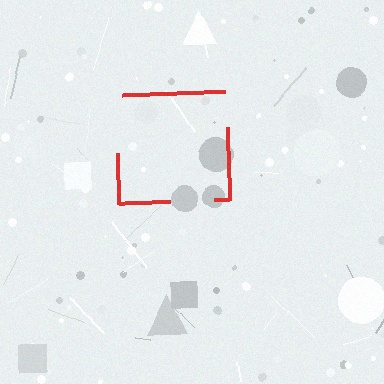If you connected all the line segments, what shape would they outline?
They would outline a square.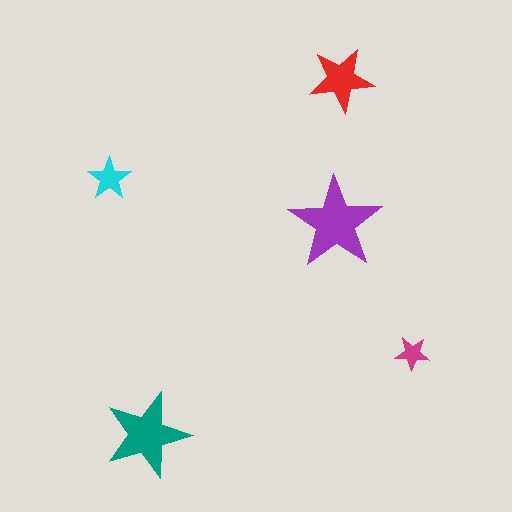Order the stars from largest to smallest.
the purple one, the teal one, the red one, the cyan one, the magenta one.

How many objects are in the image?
There are 5 objects in the image.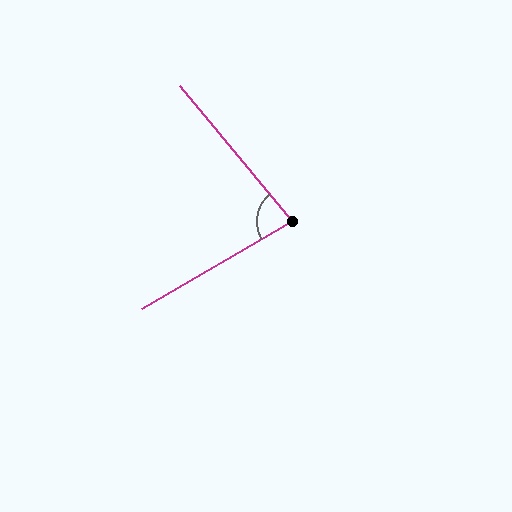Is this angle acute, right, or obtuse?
It is acute.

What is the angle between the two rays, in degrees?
Approximately 80 degrees.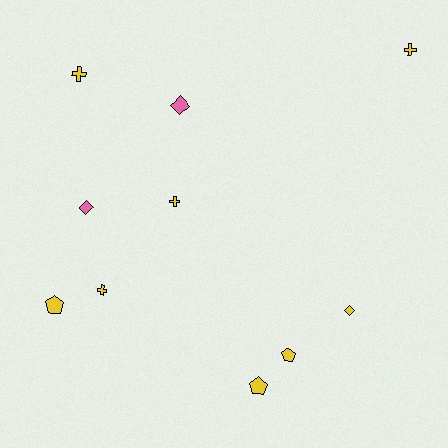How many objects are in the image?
There are 10 objects.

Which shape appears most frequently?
Cross, with 4 objects.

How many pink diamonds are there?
There are 2 pink diamonds.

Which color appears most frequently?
Yellow, with 8 objects.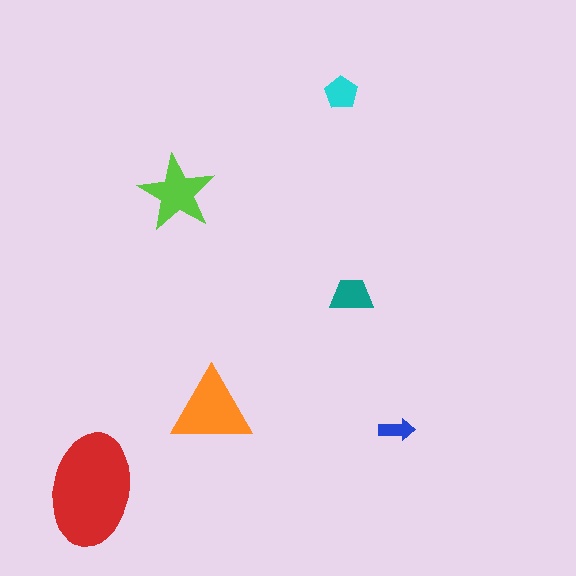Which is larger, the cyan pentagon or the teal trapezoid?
The teal trapezoid.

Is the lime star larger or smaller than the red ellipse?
Smaller.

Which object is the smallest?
The blue arrow.